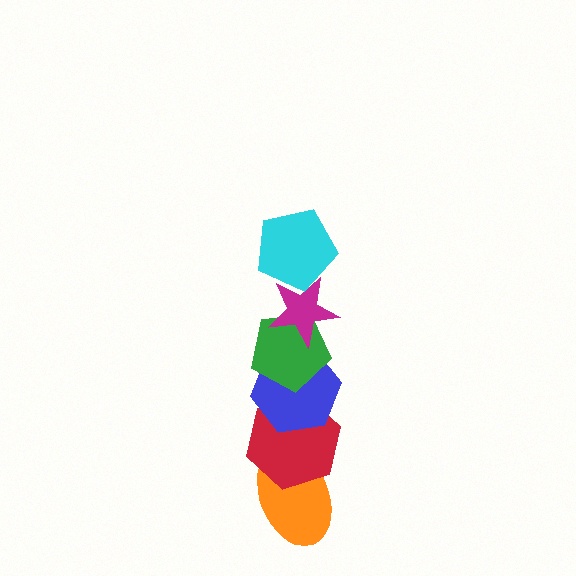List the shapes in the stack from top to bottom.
From top to bottom: the cyan pentagon, the magenta star, the green pentagon, the blue hexagon, the red hexagon, the orange ellipse.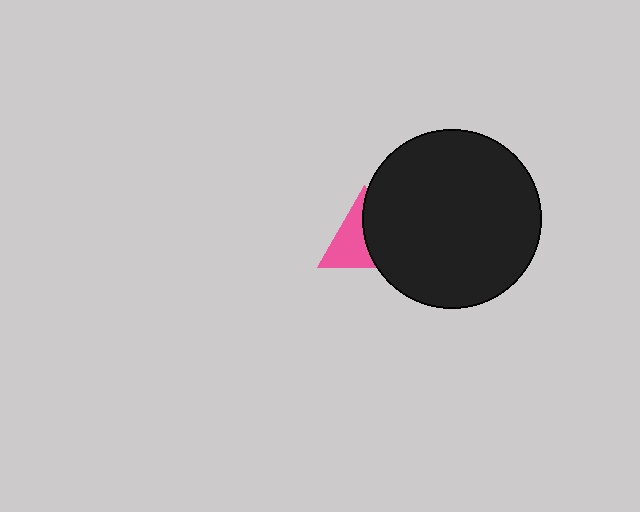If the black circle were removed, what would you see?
You would see the complete pink triangle.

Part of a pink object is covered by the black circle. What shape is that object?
It is a triangle.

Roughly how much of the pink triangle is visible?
About half of it is visible (roughly 52%).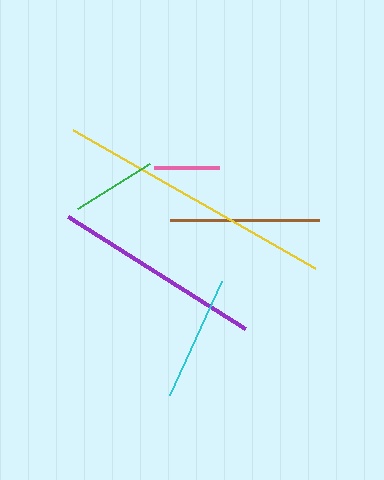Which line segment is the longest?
The yellow line is the longest at approximately 278 pixels.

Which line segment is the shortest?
The pink line is the shortest at approximately 64 pixels.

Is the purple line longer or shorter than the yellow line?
The yellow line is longer than the purple line.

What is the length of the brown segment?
The brown segment is approximately 149 pixels long.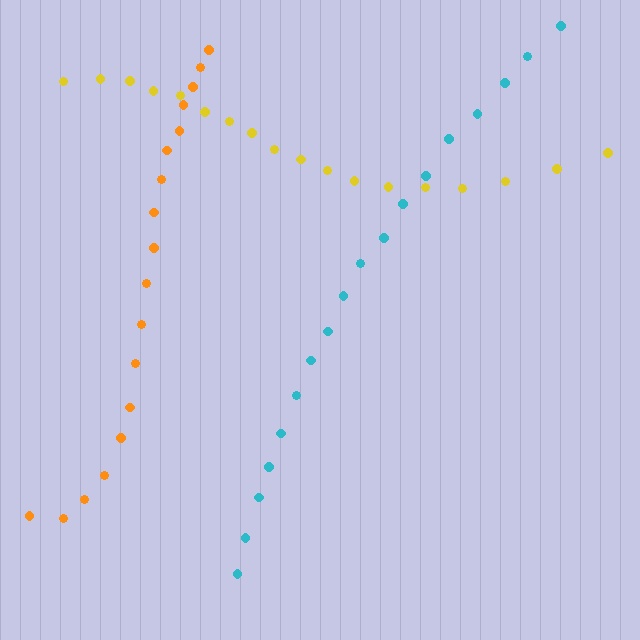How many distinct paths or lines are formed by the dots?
There are 3 distinct paths.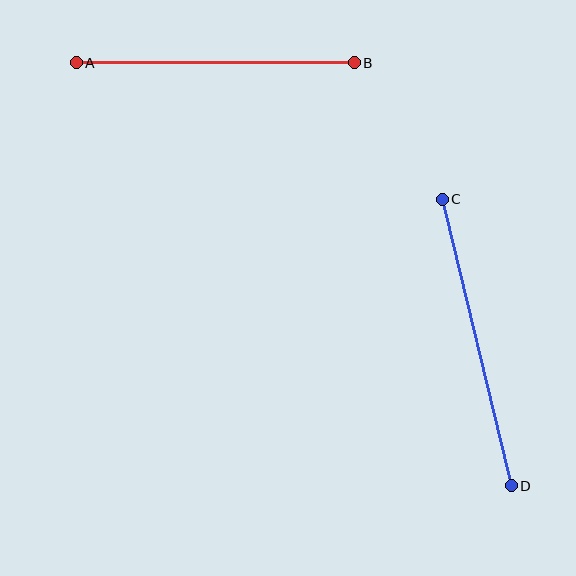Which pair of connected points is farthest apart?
Points C and D are farthest apart.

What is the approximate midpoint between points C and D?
The midpoint is at approximately (477, 342) pixels.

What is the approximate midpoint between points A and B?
The midpoint is at approximately (215, 63) pixels.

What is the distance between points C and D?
The distance is approximately 295 pixels.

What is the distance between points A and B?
The distance is approximately 278 pixels.